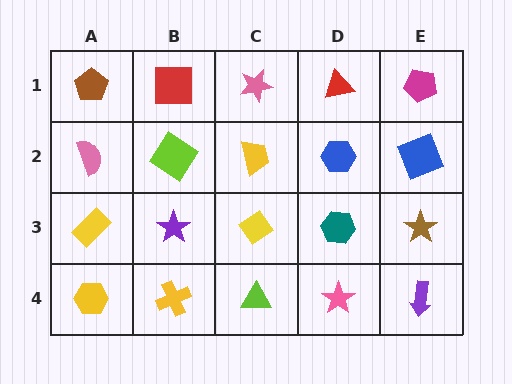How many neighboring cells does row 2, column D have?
4.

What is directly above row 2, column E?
A magenta pentagon.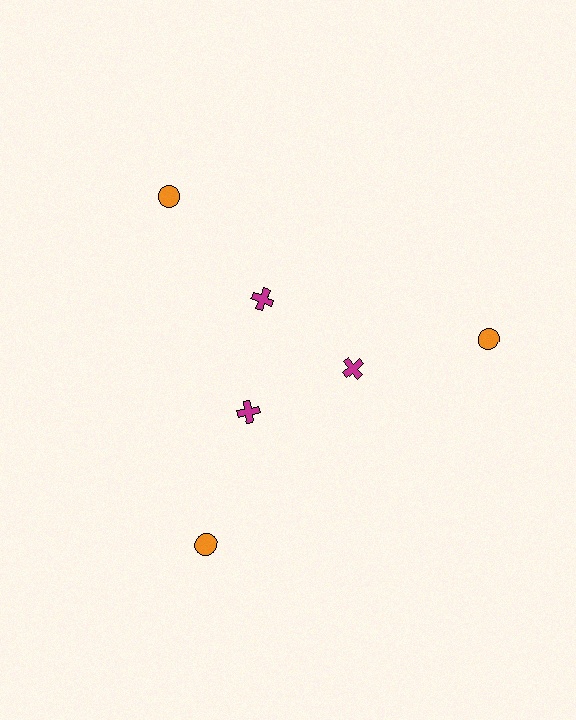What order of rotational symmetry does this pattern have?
This pattern has 3-fold rotational symmetry.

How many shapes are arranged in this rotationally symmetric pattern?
There are 6 shapes, arranged in 3 groups of 2.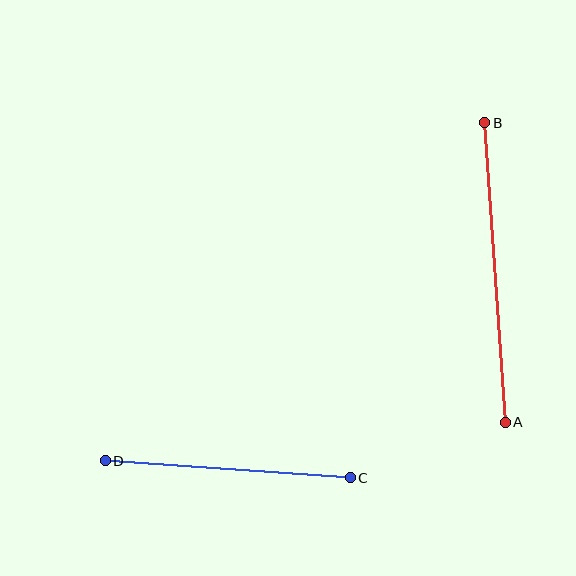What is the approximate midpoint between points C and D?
The midpoint is at approximately (228, 469) pixels.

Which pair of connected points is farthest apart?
Points A and B are farthest apart.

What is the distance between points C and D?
The distance is approximately 245 pixels.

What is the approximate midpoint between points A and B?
The midpoint is at approximately (495, 272) pixels.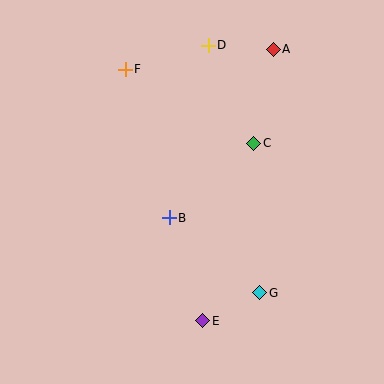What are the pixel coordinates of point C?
Point C is at (254, 143).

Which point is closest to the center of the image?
Point B at (169, 218) is closest to the center.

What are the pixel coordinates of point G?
Point G is at (260, 293).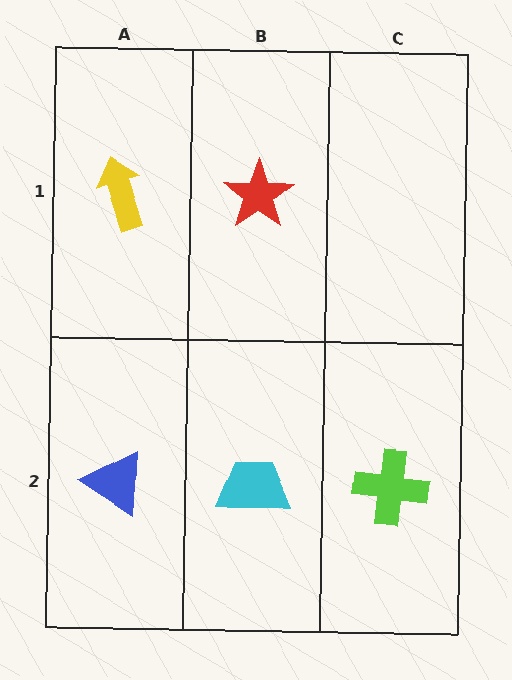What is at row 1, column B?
A red star.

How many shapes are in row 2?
3 shapes.